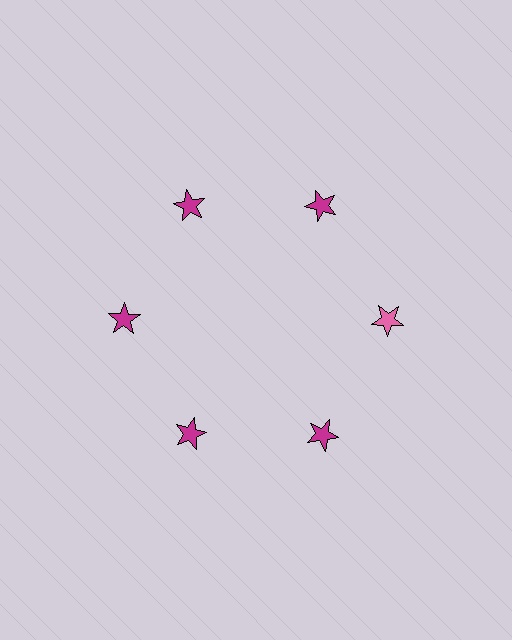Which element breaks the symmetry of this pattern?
The pink star at roughly the 3 o'clock position breaks the symmetry. All other shapes are magenta stars.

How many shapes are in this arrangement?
There are 6 shapes arranged in a ring pattern.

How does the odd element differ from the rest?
It has a different color: pink instead of magenta.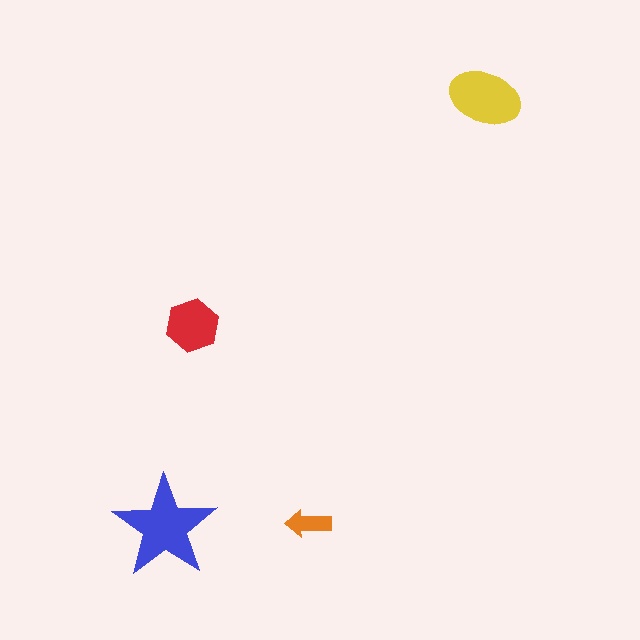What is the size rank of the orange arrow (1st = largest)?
4th.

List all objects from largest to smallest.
The blue star, the yellow ellipse, the red hexagon, the orange arrow.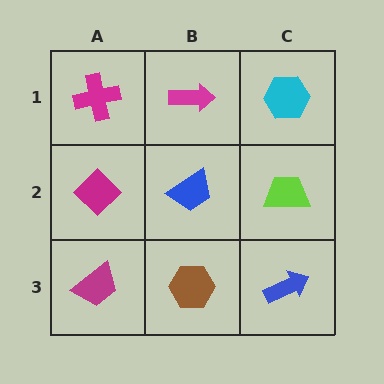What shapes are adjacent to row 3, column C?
A lime trapezoid (row 2, column C), a brown hexagon (row 3, column B).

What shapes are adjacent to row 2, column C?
A cyan hexagon (row 1, column C), a blue arrow (row 3, column C), a blue trapezoid (row 2, column B).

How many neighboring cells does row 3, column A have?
2.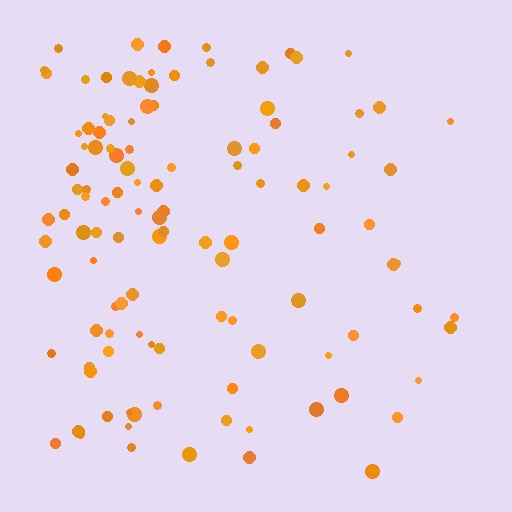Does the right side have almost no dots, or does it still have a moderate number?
Still a moderate number, just noticeably fewer than the left.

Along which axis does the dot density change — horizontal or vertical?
Horizontal.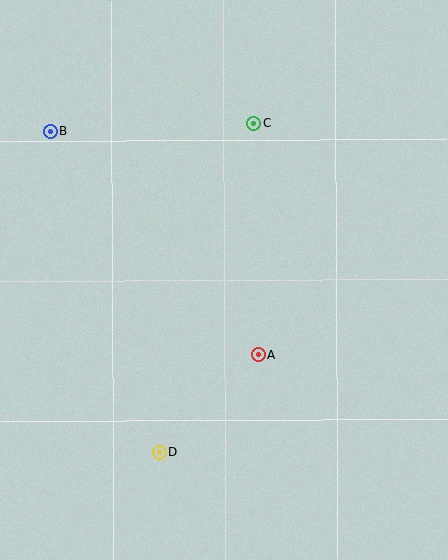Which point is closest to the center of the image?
Point A at (259, 355) is closest to the center.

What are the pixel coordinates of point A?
Point A is at (259, 355).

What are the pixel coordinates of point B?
Point B is at (51, 131).